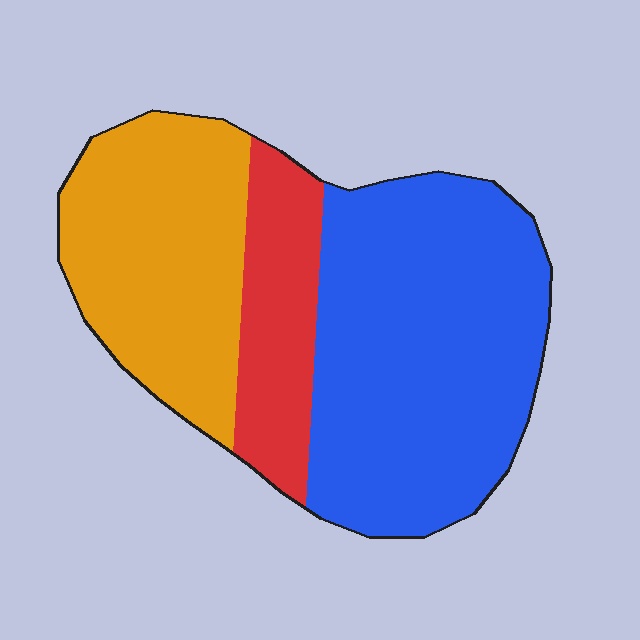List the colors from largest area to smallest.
From largest to smallest: blue, orange, red.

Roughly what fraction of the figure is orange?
Orange covers about 30% of the figure.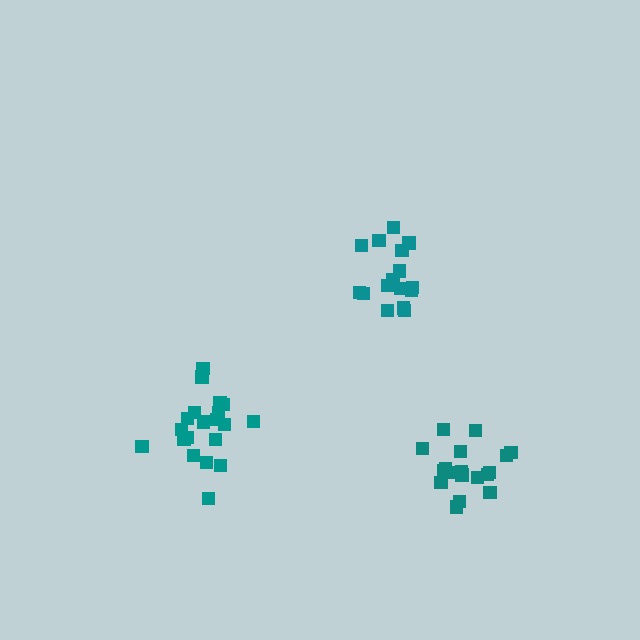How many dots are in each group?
Group 1: 16 dots, Group 2: 20 dots, Group 3: 18 dots (54 total).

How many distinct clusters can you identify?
There are 3 distinct clusters.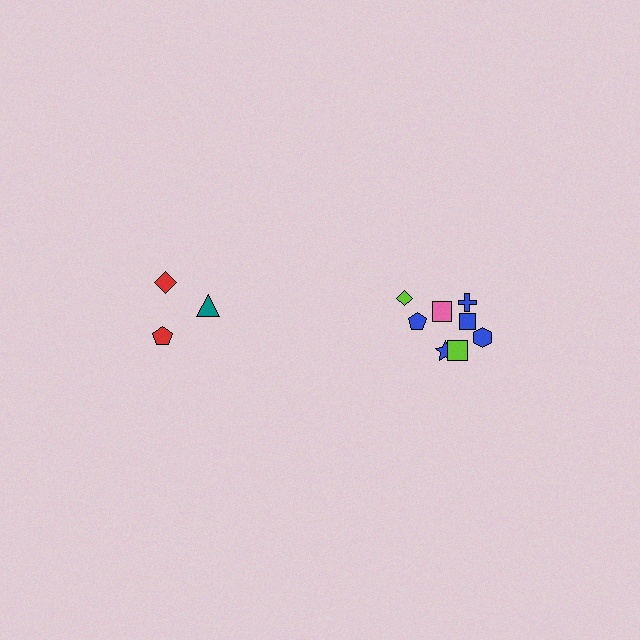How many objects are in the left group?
There are 3 objects.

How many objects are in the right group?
There are 8 objects.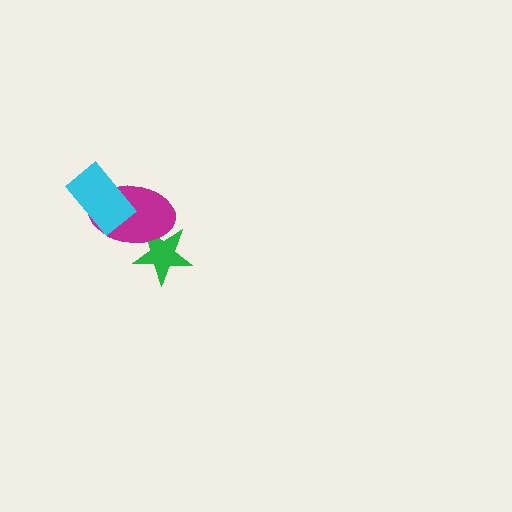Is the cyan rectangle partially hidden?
No, no other shape covers it.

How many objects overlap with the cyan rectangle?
1 object overlaps with the cyan rectangle.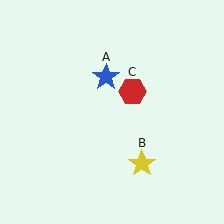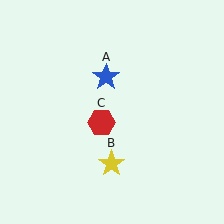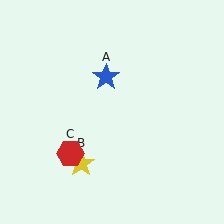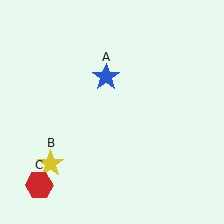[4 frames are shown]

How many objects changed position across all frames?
2 objects changed position: yellow star (object B), red hexagon (object C).